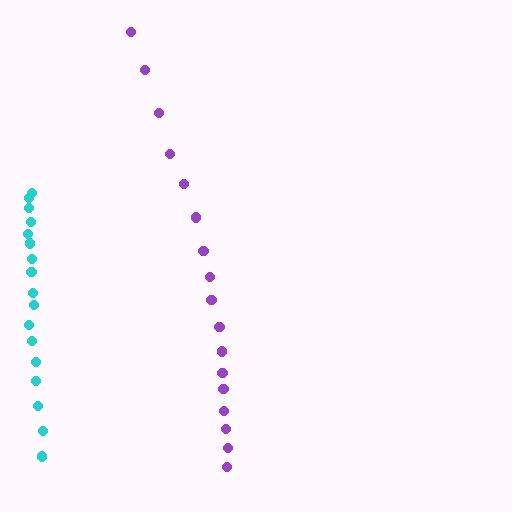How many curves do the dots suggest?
There are 2 distinct paths.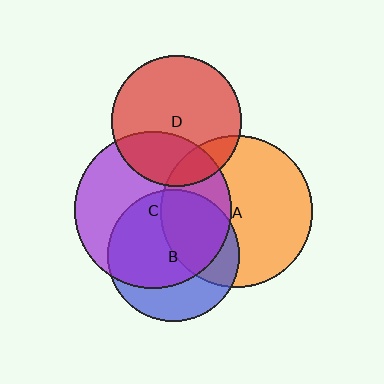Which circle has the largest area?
Circle C (purple).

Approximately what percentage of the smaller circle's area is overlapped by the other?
Approximately 15%.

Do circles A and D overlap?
Yes.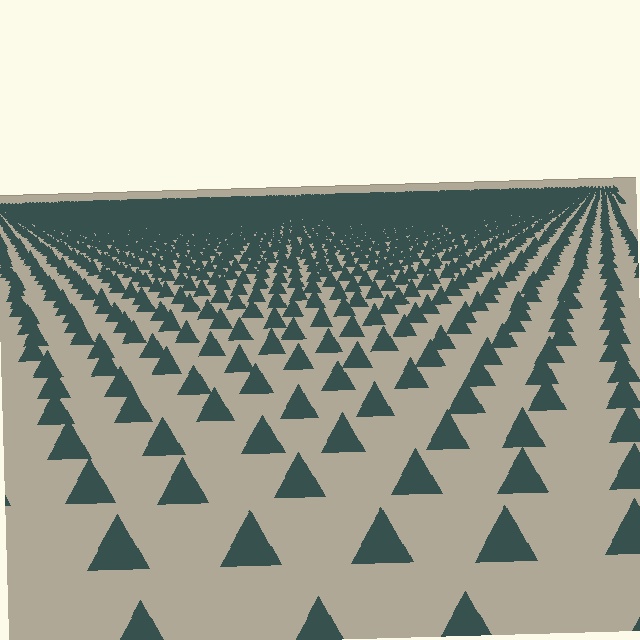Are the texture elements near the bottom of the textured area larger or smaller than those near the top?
Larger. Near the bottom, elements are closer to the viewer and appear at a bigger on-screen size.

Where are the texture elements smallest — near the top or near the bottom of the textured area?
Near the top.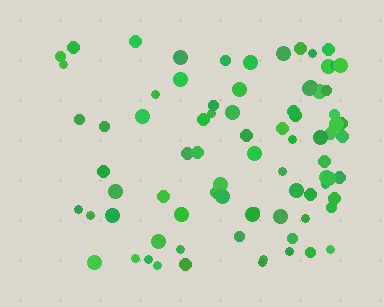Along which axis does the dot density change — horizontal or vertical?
Horizontal.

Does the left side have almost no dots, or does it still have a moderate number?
Still a moderate number, just noticeably fewer than the right.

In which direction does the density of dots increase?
From left to right, with the right side densest.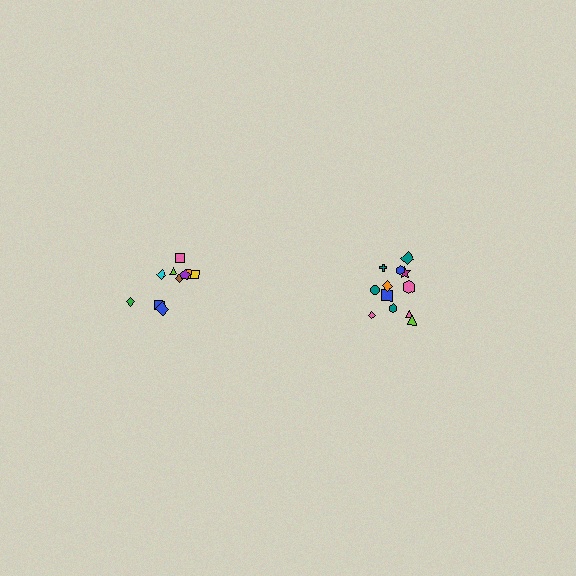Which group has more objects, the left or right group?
The right group.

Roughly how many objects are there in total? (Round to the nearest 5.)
Roughly 20 objects in total.